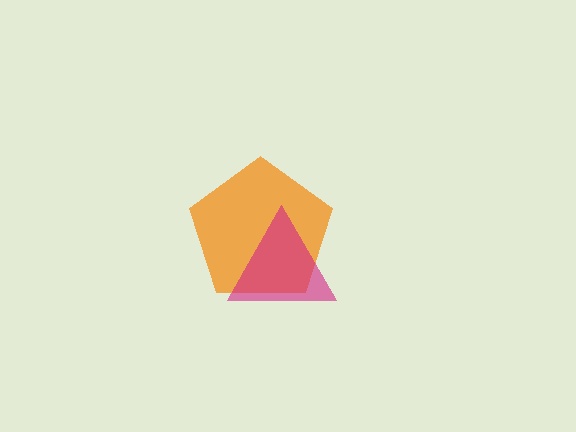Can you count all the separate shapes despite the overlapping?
Yes, there are 2 separate shapes.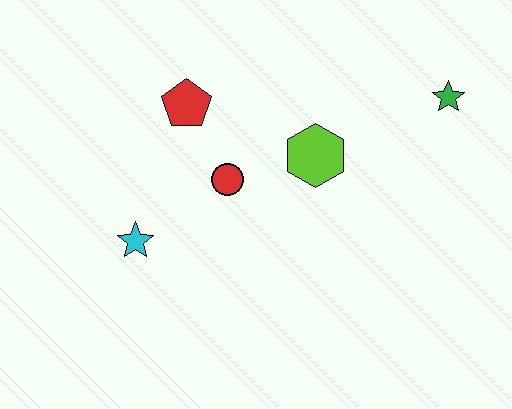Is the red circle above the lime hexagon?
No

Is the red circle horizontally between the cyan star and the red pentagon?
No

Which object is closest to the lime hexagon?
The red circle is closest to the lime hexagon.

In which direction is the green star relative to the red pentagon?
The green star is to the right of the red pentagon.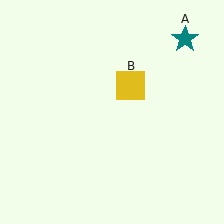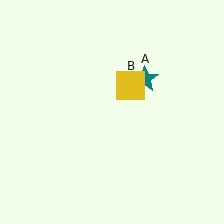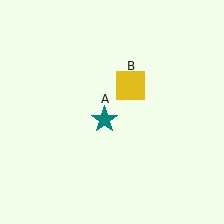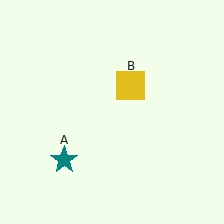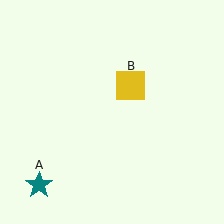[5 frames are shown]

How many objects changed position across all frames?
1 object changed position: teal star (object A).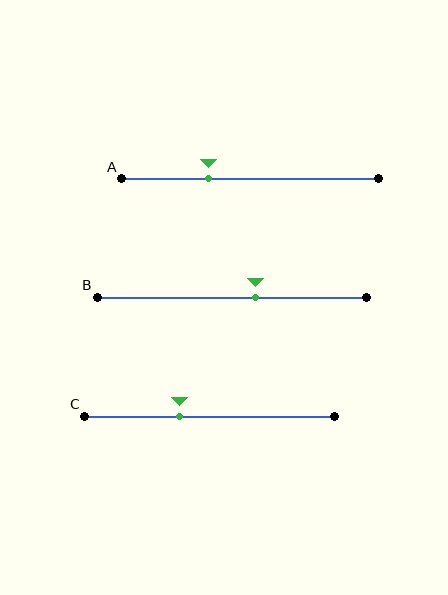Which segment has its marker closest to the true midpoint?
Segment B has its marker closest to the true midpoint.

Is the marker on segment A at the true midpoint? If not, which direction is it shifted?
No, the marker on segment A is shifted to the left by about 17% of the segment length.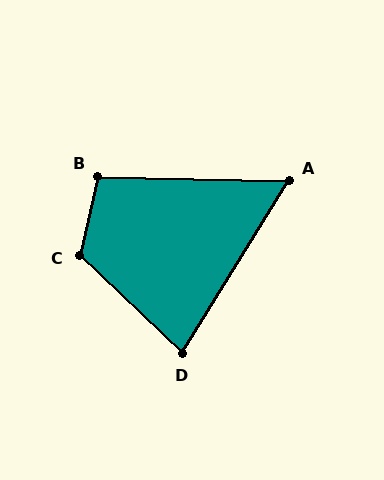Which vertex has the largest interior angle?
C, at approximately 120 degrees.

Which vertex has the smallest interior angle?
A, at approximately 60 degrees.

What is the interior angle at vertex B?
Approximately 102 degrees (obtuse).